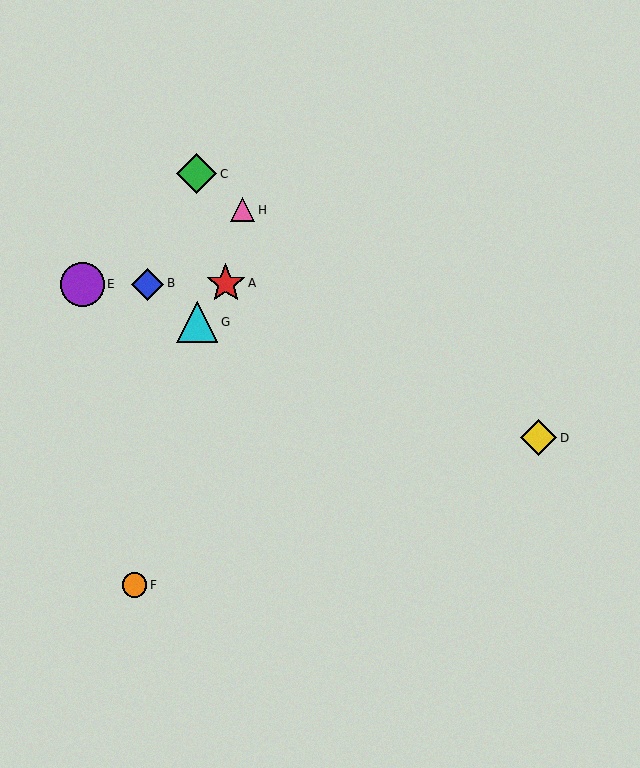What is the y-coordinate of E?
Object E is at y≈284.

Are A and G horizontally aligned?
No, A is at y≈284 and G is at y≈323.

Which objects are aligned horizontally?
Objects A, B, E are aligned horizontally.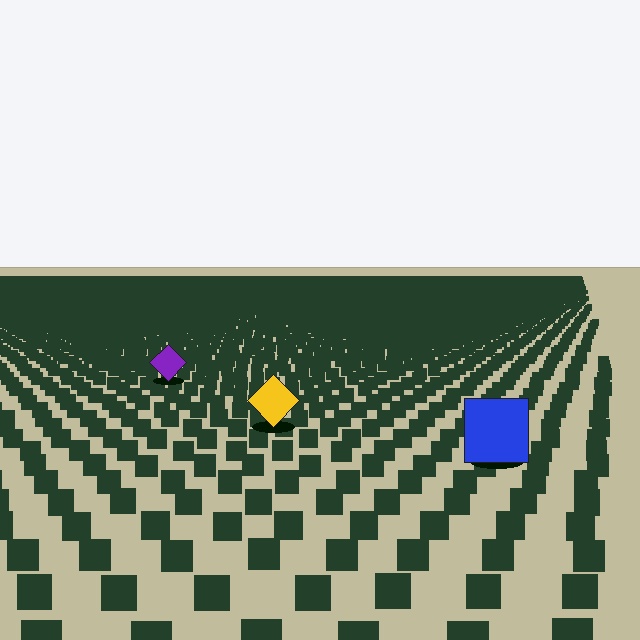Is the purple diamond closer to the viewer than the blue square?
No. The blue square is closer — you can tell from the texture gradient: the ground texture is coarser near it.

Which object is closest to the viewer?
The blue square is closest. The texture marks near it are larger and more spread out.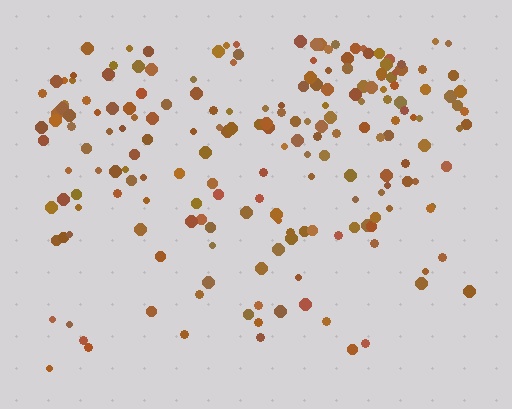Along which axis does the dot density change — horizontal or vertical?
Vertical.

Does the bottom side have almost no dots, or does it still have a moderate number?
Still a moderate number, just noticeably fewer than the top.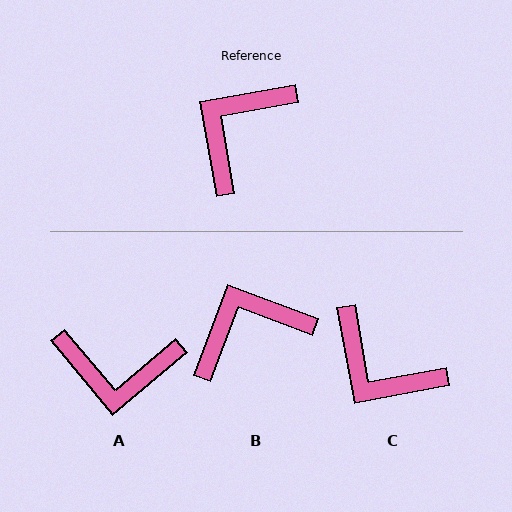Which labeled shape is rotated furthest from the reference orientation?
A, about 120 degrees away.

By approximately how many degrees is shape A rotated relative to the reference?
Approximately 120 degrees counter-clockwise.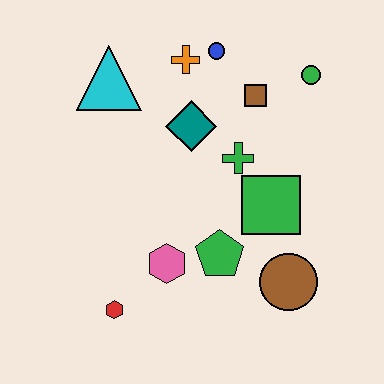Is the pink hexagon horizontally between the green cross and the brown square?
No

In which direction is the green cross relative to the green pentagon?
The green cross is above the green pentagon.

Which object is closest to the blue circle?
The orange cross is closest to the blue circle.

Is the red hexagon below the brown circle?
Yes